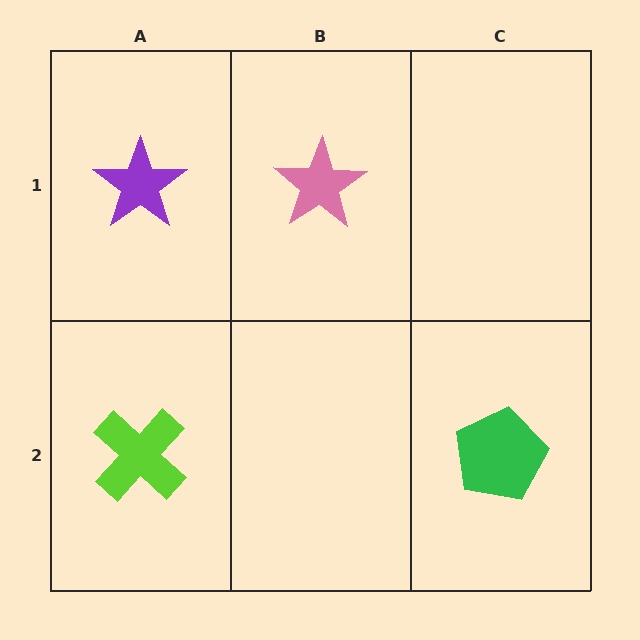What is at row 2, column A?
A lime cross.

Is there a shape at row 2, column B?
No, that cell is empty.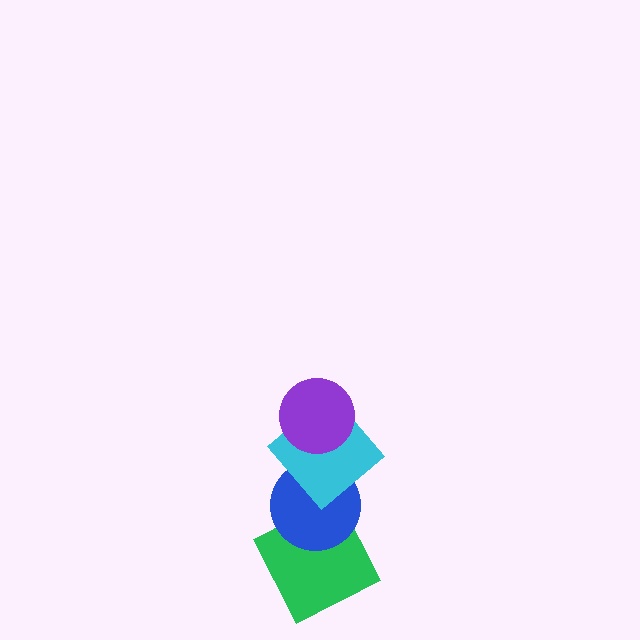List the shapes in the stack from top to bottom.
From top to bottom: the purple circle, the cyan diamond, the blue circle, the green square.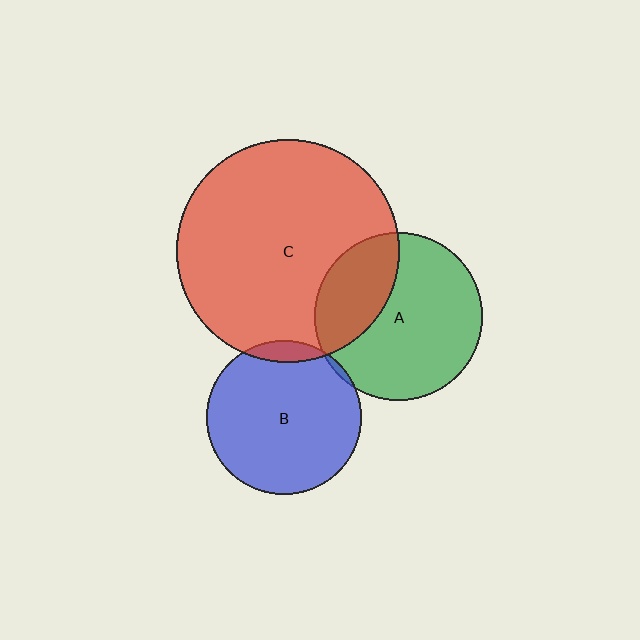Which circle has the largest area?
Circle C (red).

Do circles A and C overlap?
Yes.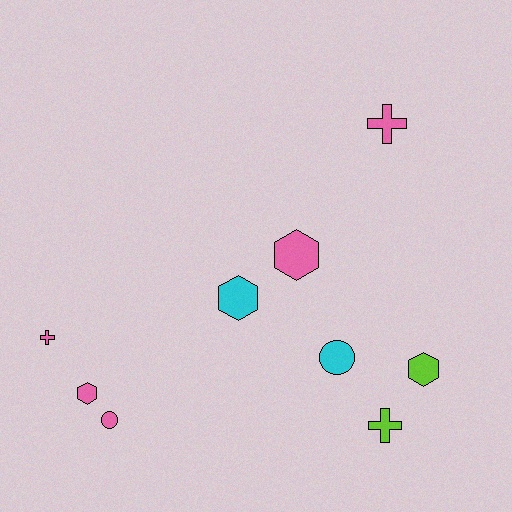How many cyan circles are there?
There is 1 cyan circle.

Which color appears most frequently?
Pink, with 5 objects.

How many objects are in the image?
There are 9 objects.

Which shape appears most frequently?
Hexagon, with 4 objects.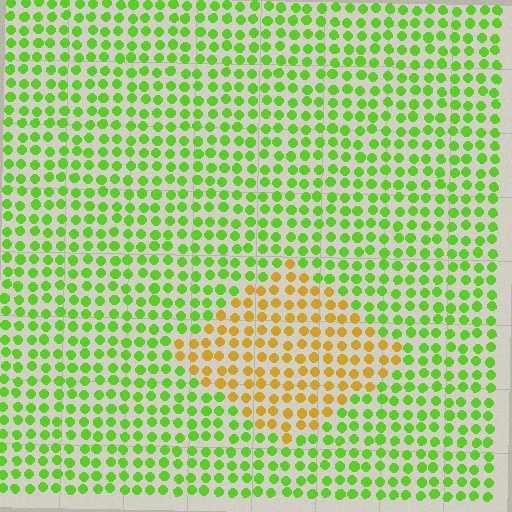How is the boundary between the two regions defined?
The boundary is defined purely by a slight shift in hue (about 58 degrees). Spacing, size, and orientation are identical on both sides.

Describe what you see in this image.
The image is filled with small lime elements in a uniform arrangement. A diamond-shaped region is visible where the elements are tinted to a slightly different hue, forming a subtle color boundary.